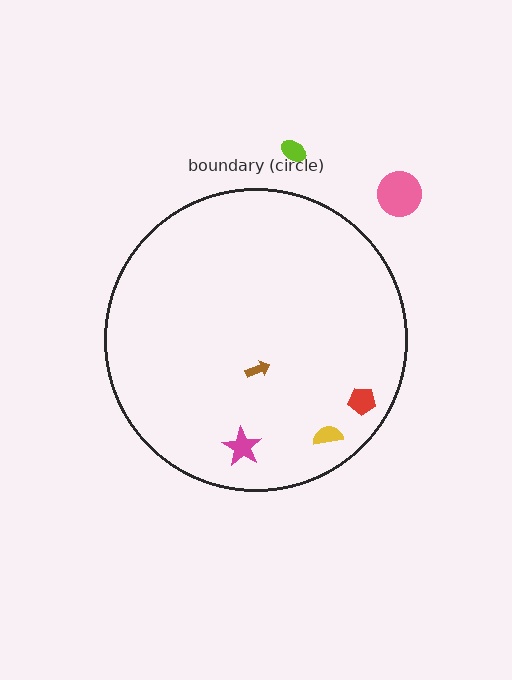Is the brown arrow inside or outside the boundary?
Inside.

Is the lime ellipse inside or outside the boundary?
Outside.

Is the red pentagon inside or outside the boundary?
Inside.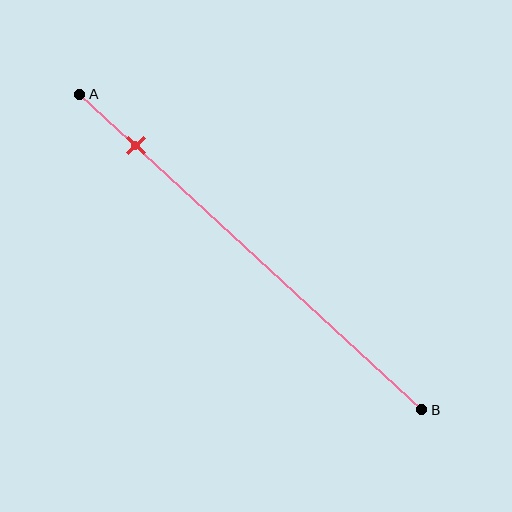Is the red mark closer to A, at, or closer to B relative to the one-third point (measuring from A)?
The red mark is closer to point A than the one-third point of segment AB.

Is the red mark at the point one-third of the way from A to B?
No, the mark is at about 15% from A, not at the 33% one-third point.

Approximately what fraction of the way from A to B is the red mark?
The red mark is approximately 15% of the way from A to B.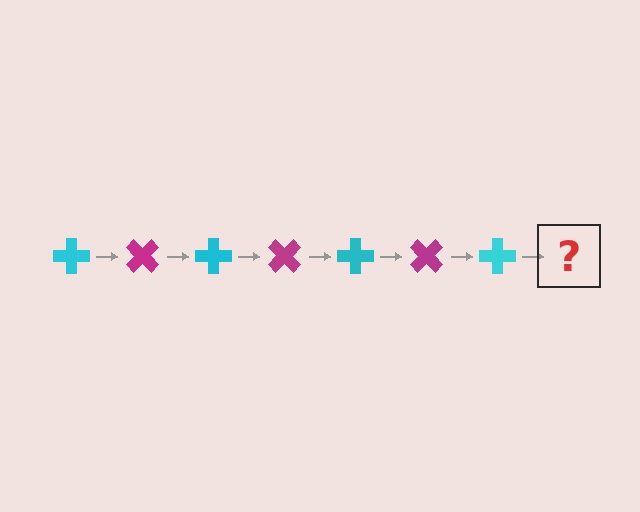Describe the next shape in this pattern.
It should be a magenta cross, rotated 315 degrees from the start.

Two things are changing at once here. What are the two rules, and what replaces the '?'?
The two rules are that it rotates 45 degrees each step and the color cycles through cyan and magenta. The '?' should be a magenta cross, rotated 315 degrees from the start.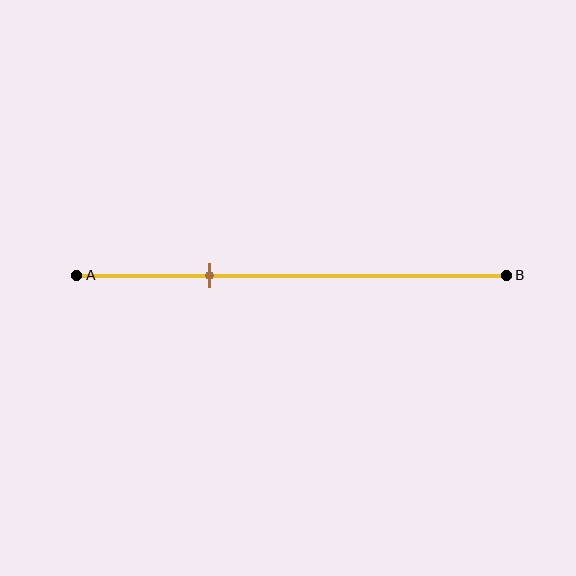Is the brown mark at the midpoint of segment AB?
No, the mark is at about 30% from A, not at the 50% midpoint.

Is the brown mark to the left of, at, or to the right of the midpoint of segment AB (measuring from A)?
The brown mark is to the left of the midpoint of segment AB.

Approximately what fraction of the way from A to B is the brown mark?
The brown mark is approximately 30% of the way from A to B.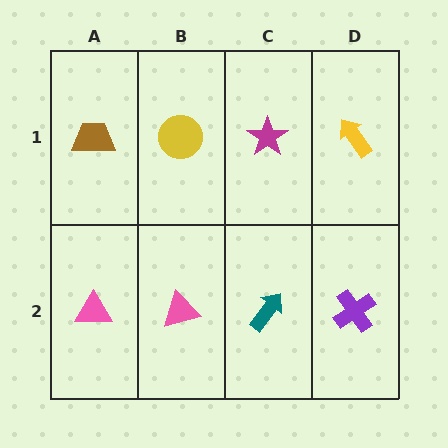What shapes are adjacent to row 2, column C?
A magenta star (row 1, column C), a pink triangle (row 2, column B), a purple cross (row 2, column D).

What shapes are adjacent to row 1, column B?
A pink triangle (row 2, column B), a brown trapezoid (row 1, column A), a magenta star (row 1, column C).